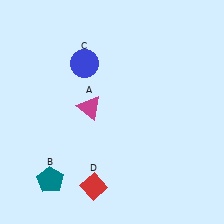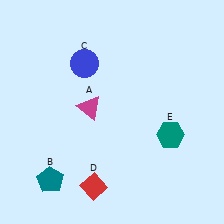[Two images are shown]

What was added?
A teal hexagon (E) was added in Image 2.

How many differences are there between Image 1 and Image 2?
There is 1 difference between the two images.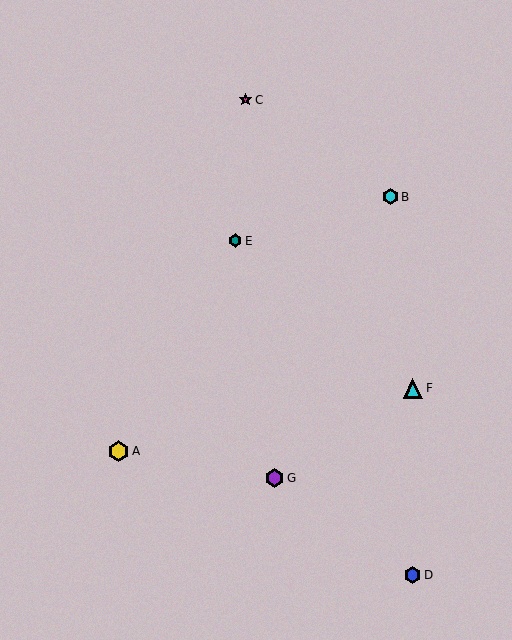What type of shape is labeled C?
Shape C is a magenta star.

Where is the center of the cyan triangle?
The center of the cyan triangle is at (413, 388).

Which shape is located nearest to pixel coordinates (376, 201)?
The cyan hexagon (labeled B) at (390, 197) is nearest to that location.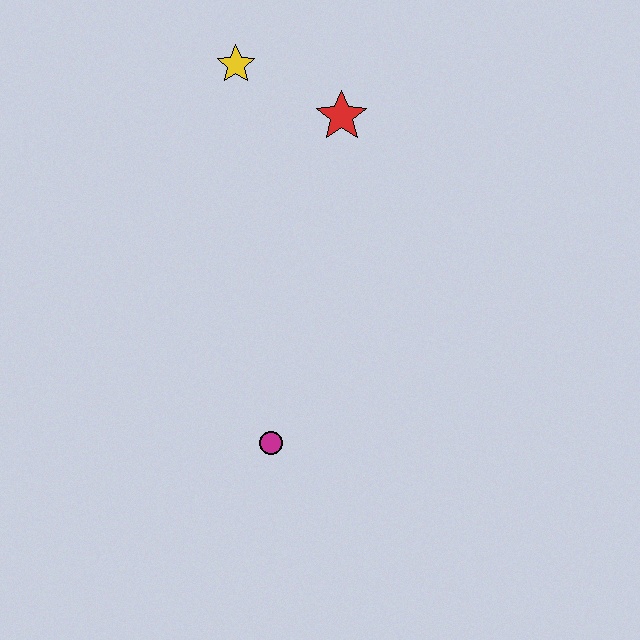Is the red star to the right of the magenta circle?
Yes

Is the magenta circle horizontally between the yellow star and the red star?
Yes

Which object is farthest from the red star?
The magenta circle is farthest from the red star.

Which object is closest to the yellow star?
The red star is closest to the yellow star.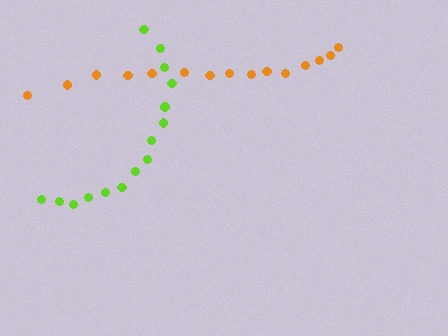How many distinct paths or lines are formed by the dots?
There are 2 distinct paths.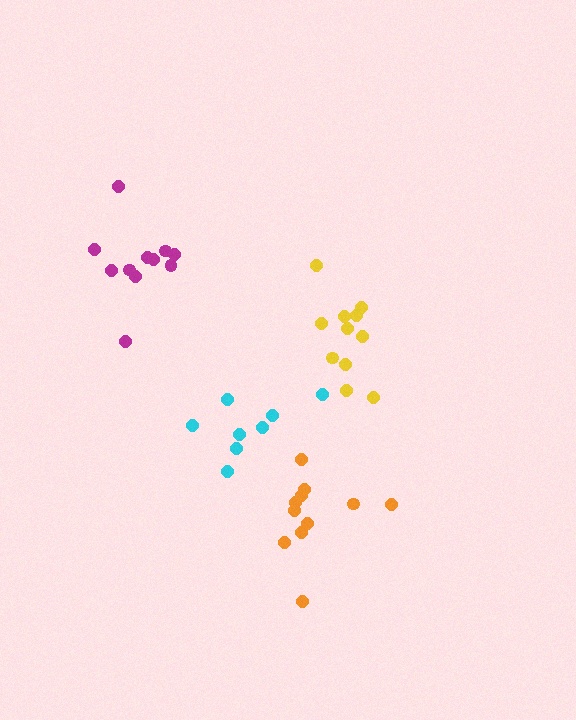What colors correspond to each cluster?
The clusters are colored: orange, magenta, yellow, cyan.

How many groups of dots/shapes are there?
There are 4 groups.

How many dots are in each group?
Group 1: 11 dots, Group 2: 11 dots, Group 3: 11 dots, Group 4: 8 dots (41 total).